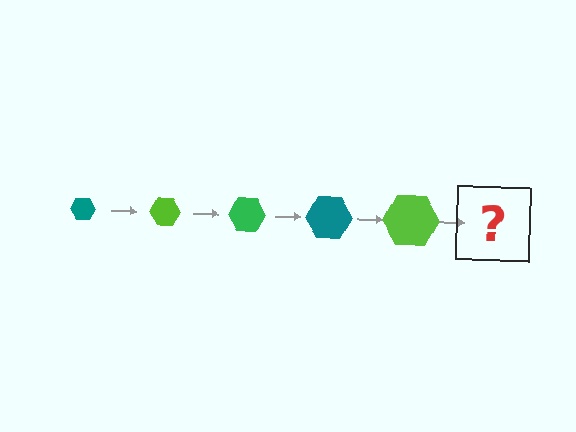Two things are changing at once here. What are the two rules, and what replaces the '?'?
The two rules are that the hexagon grows larger each step and the color cycles through teal, lime, and green. The '?' should be a green hexagon, larger than the previous one.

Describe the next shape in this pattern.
It should be a green hexagon, larger than the previous one.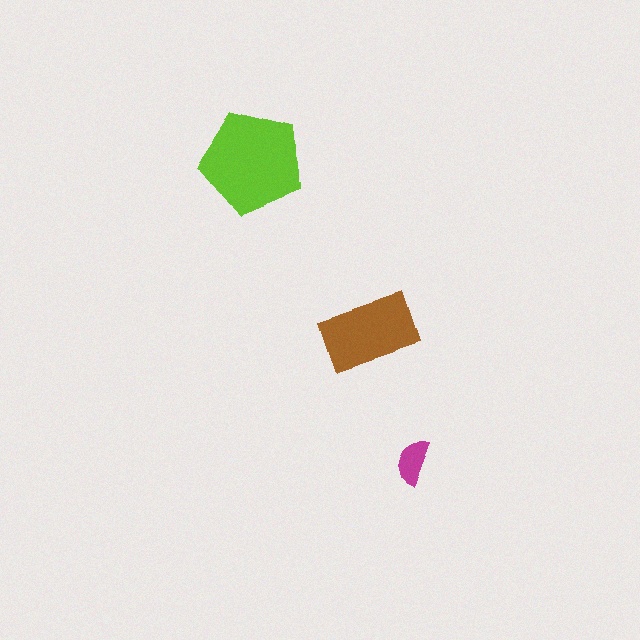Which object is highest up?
The lime pentagon is topmost.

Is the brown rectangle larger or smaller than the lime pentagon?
Smaller.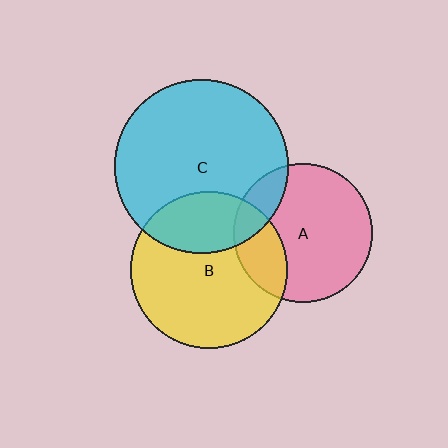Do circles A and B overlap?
Yes.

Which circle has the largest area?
Circle C (cyan).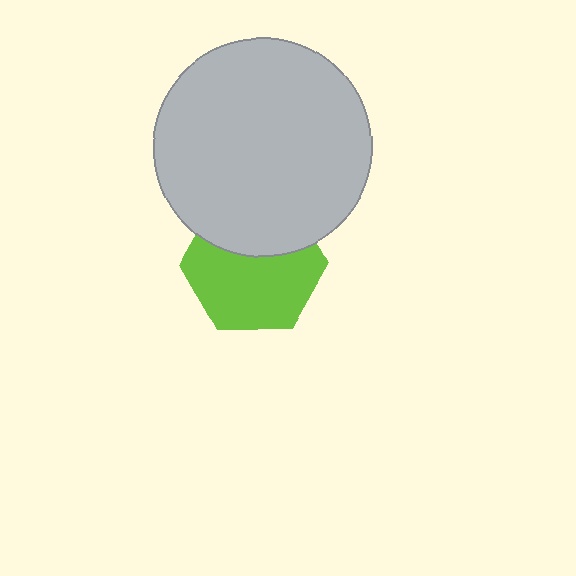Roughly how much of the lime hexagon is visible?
About half of it is visible (roughly 63%).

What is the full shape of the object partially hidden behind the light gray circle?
The partially hidden object is a lime hexagon.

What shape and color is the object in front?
The object in front is a light gray circle.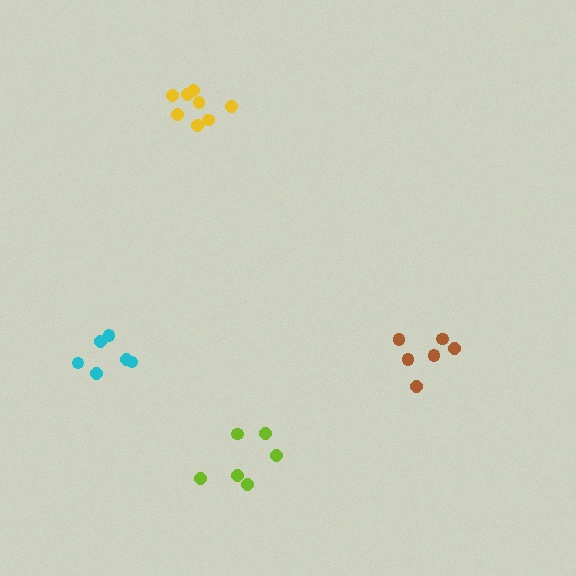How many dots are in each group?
Group 1: 6 dots, Group 2: 6 dots, Group 3: 8 dots, Group 4: 6 dots (26 total).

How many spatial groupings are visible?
There are 4 spatial groupings.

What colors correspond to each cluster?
The clusters are colored: lime, cyan, yellow, brown.